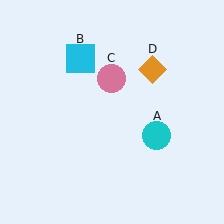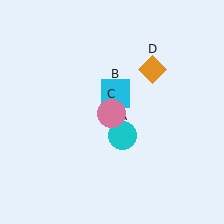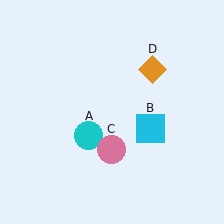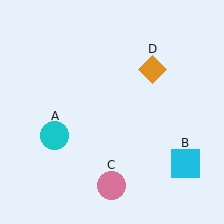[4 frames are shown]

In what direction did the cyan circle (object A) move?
The cyan circle (object A) moved left.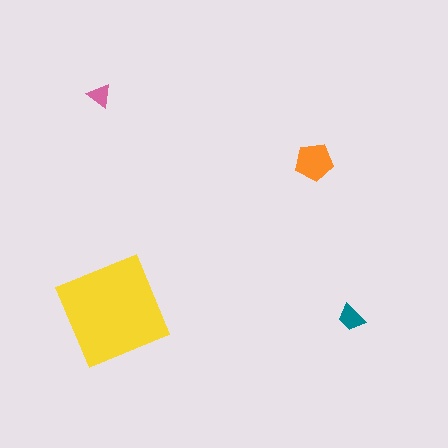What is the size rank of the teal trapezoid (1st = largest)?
3rd.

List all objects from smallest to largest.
The pink triangle, the teal trapezoid, the orange pentagon, the yellow square.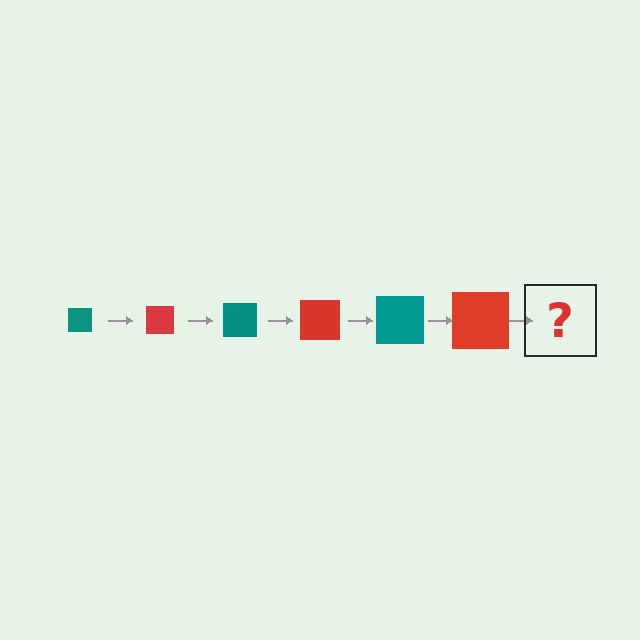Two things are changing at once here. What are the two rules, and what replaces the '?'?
The two rules are that the square grows larger each step and the color cycles through teal and red. The '?' should be a teal square, larger than the previous one.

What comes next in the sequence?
The next element should be a teal square, larger than the previous one.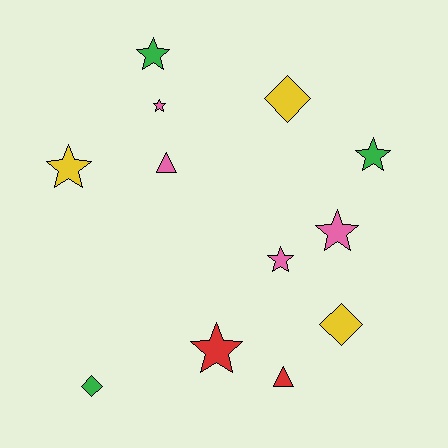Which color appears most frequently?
Pink, with 4 objects.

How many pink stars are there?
There are 3 pink stars.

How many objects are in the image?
There are 12 objects.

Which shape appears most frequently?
Star, with 7 objects.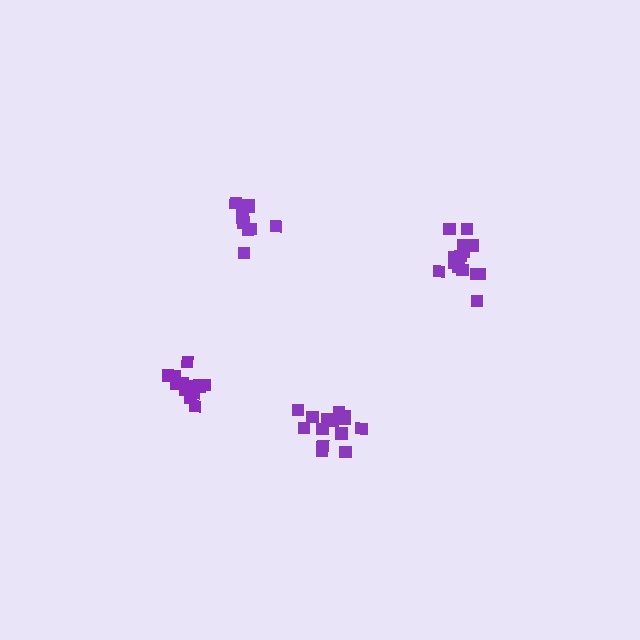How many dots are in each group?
Group 1: 14 dots, Group 2: 12 dots, Group 3: 15 dots, Group 4: 12 dots (53 total).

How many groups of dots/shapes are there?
There are 4 groups.